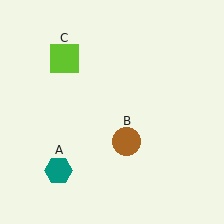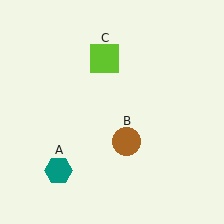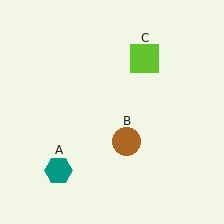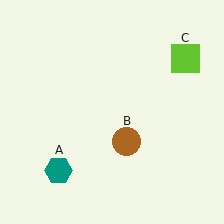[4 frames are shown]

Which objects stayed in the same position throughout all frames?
Teal hexagon (object A) and brown circle (object B) remained stationary.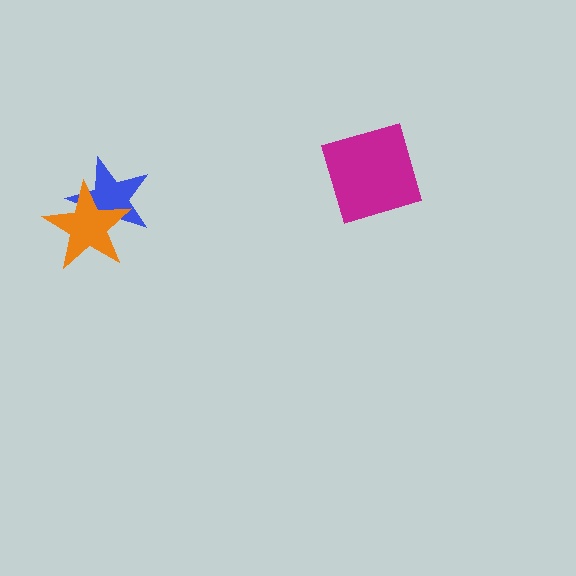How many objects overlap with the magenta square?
0 objects overlap with the magenta square.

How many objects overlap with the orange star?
1 object overlaps with the orange star.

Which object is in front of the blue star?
The orange star is in front of the blue star.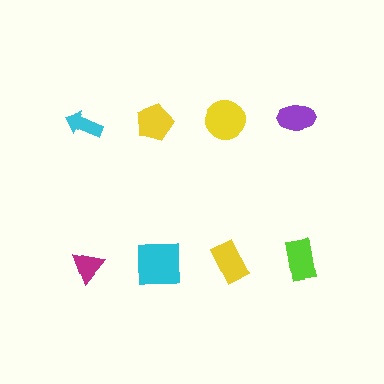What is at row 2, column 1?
A magenta triangle.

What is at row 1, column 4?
A purple ellipse.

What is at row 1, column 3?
A yellow circle.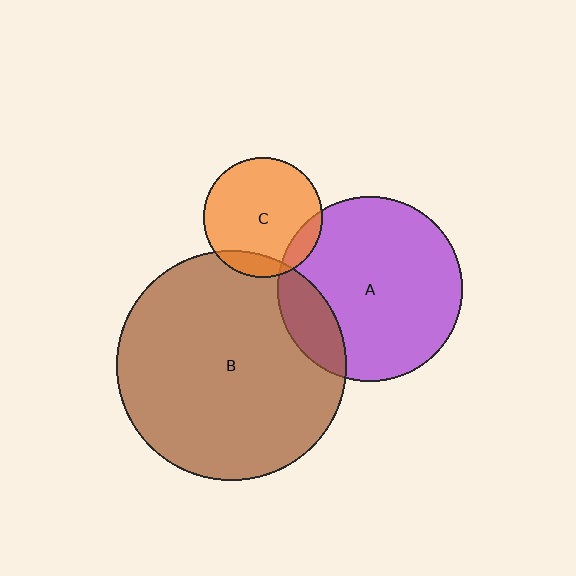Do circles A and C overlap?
Yes.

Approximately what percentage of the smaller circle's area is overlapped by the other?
Approximately 10%.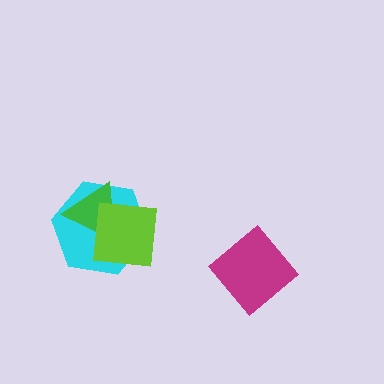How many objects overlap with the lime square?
2 objects overlap with the lime square.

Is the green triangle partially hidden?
Yes, it is partially covered by another shape.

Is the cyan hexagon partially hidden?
Yes, it is partially covered by another shape.